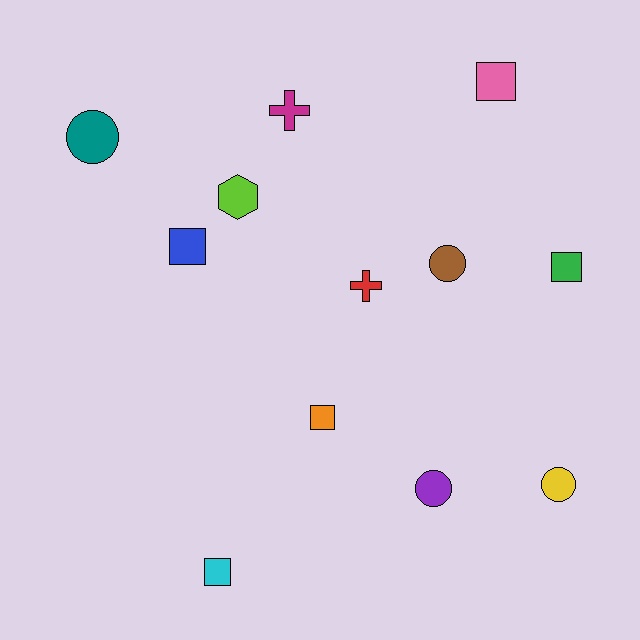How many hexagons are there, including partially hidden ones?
There is 1 hexagon.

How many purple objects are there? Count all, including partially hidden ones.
There is 1 purple object.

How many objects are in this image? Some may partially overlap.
There are 12 objects.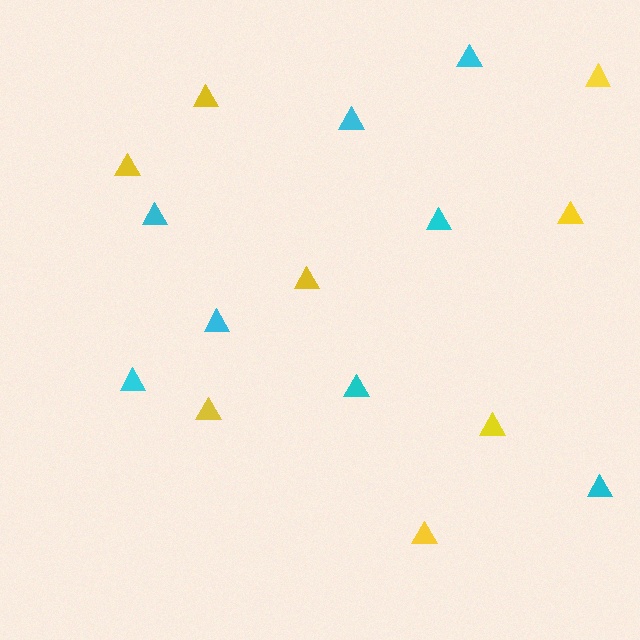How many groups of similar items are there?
There are 2 groups: one group of yellow triangles (8) and one group of cyan triangles (8).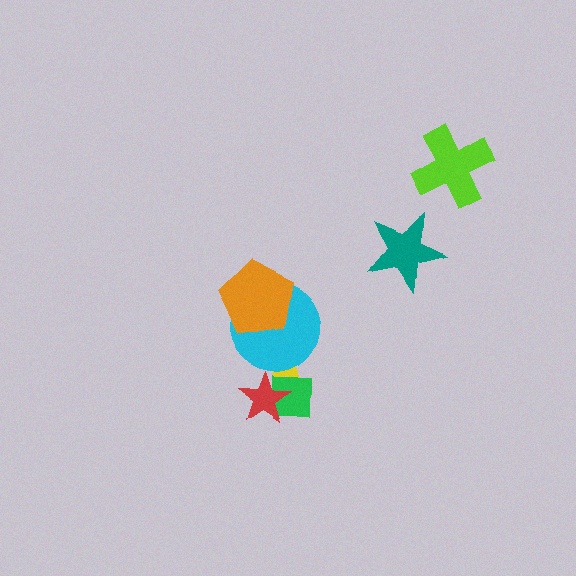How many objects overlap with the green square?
2 objects overlap with the green square.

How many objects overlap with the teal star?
0 objects overlap with the teal star.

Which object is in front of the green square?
The red star is in front of the green square.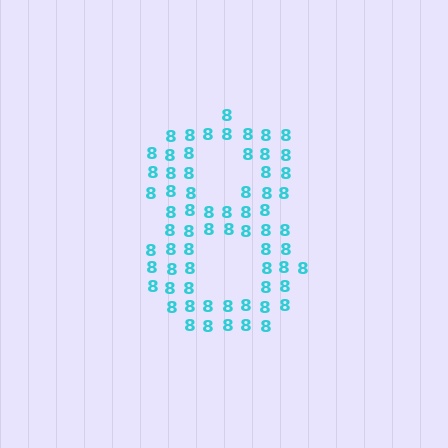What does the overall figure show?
The overall figure shows the digit 8.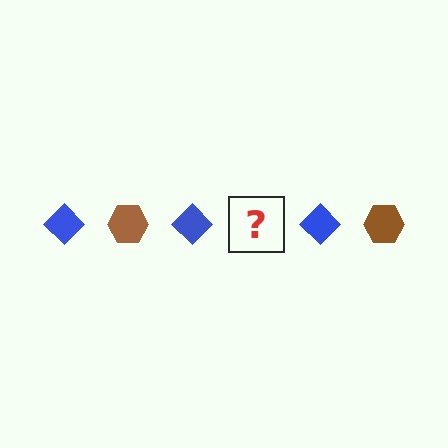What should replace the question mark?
The question mark should be replaced with a brown hexagon.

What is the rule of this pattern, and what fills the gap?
The rule is that the pattern alternates between blue diamond and brown hexagon. The gap should be filled with a brown hexagon.